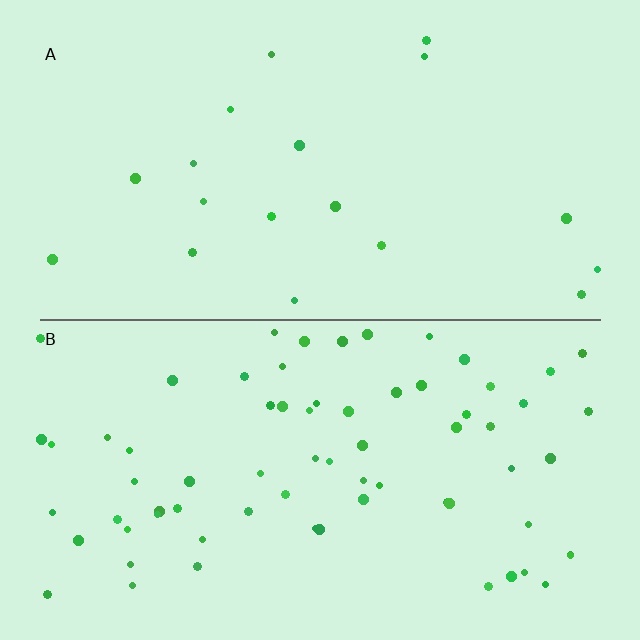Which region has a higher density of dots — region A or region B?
B (the bottom).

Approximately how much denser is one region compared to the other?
Approximately 3.8× — region B over region A.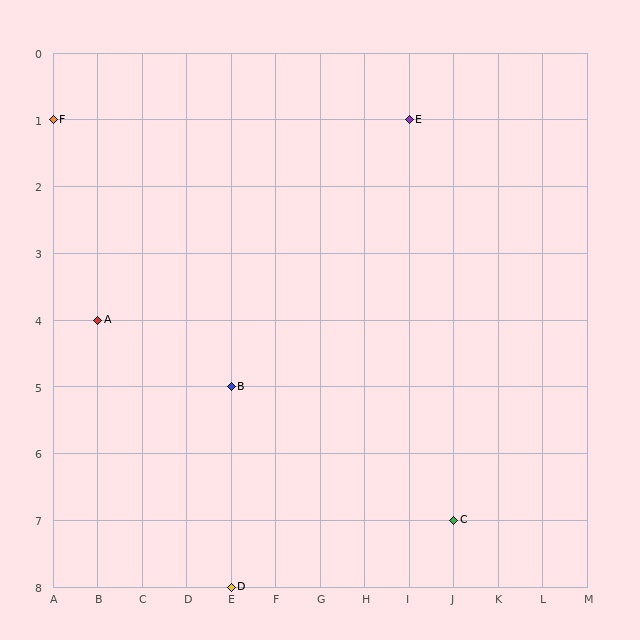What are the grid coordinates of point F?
Point F is at grid coordinates (A, 1).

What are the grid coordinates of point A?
Point A is at grid coordinates (B, 4).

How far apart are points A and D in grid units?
Points A and D are 3 columns and 4 rows apart (about 5.0 grid units diagonally).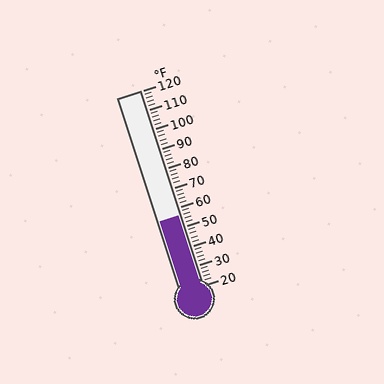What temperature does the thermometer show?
The thermometer shows approximately 56°F.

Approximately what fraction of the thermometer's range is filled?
The thermometer is filled to approximately 35% of its range.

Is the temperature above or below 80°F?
The temperature is below 80°F.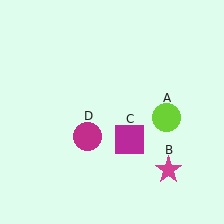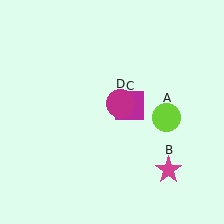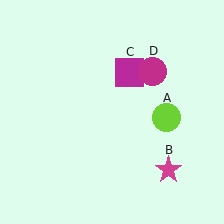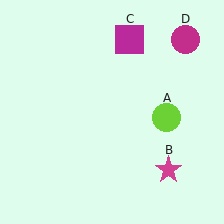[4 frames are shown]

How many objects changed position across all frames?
2 objects changed position: magenta square (object C), magenta circle (object D).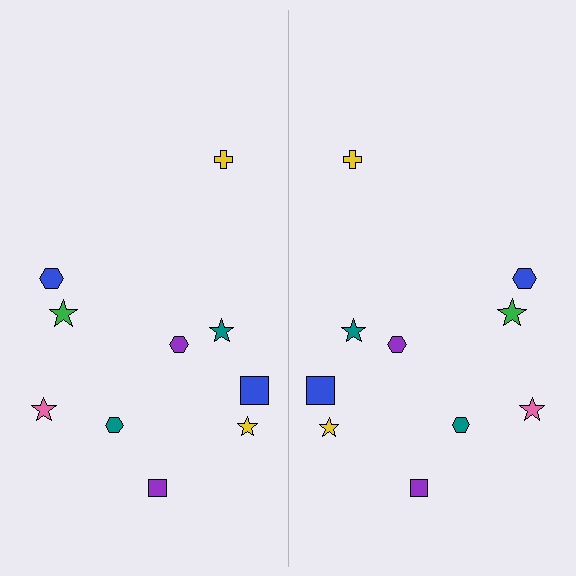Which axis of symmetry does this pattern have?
The pattern has a vertical axis of symmetry running through the center of the image.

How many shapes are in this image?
There are 20 shapes in this image.